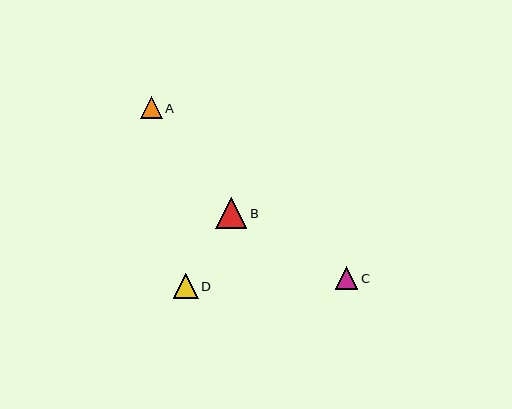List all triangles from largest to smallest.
From largest to smallest: B, D, C, A.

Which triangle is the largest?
Triangle B is the largest with a size of approximately 32 pixels.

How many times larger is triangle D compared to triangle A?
Triangle D is approximately 1.1 times the size of triangle A.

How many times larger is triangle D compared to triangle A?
Triangle D is approximately 1.1 times the size of triangle A.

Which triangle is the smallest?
Triangle A is the smallest with a size of approximately 22 pixels.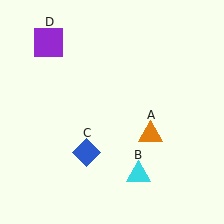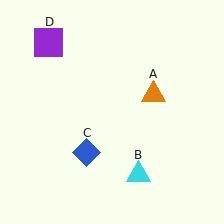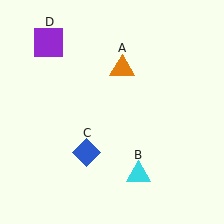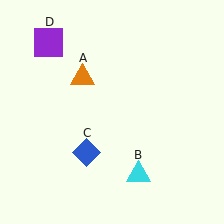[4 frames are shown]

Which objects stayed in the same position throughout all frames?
Cyan triangle (object B) and blue diamond (object C) and purple square (object D) remained stationary.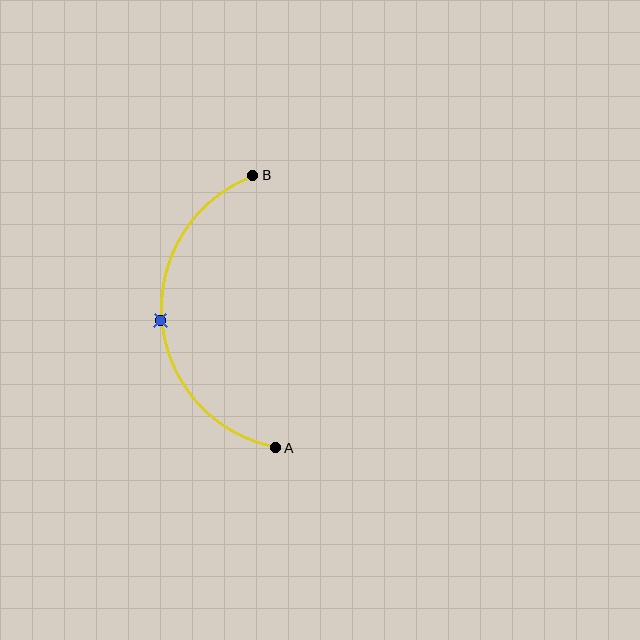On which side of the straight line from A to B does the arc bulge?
The arc bulges to the left of the straight line connecting A and B.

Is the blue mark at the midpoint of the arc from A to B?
Yes. The blue mark lies on the arc at equal arc-length from both A and B — it is the arc midpoint.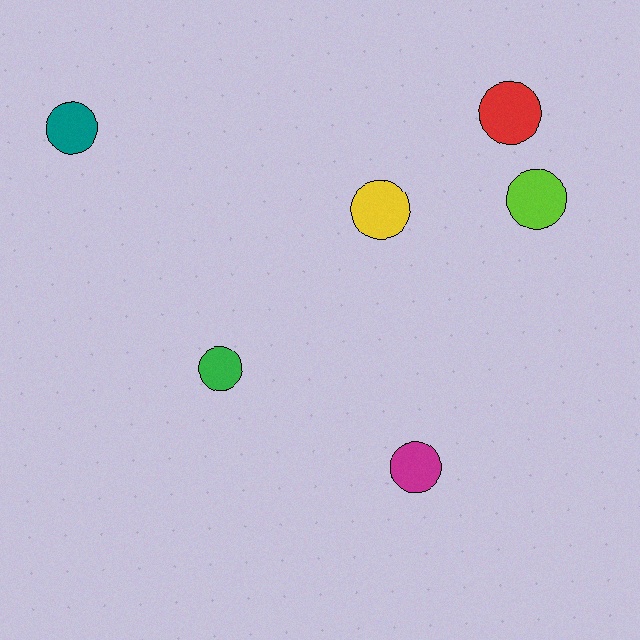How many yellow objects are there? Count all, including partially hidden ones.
There is 1 yellow object.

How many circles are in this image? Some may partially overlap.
There are 6 circles.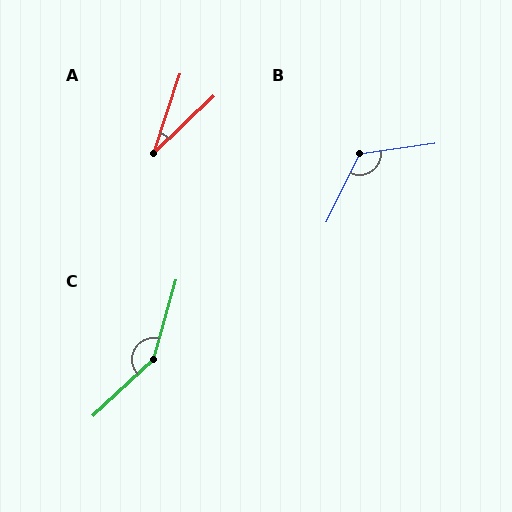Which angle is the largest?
C, at approximately 149 degrees.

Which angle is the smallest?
A, at approximately 28 degrees.